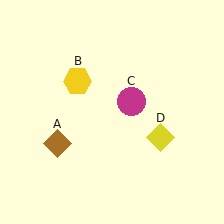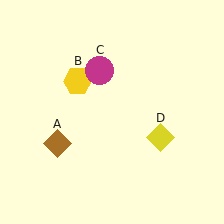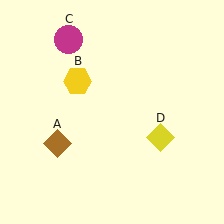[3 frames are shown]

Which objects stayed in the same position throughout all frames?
Brown diamond (object A) and yellow hexagon (object B) and yellow diamond (object D) remained stationary.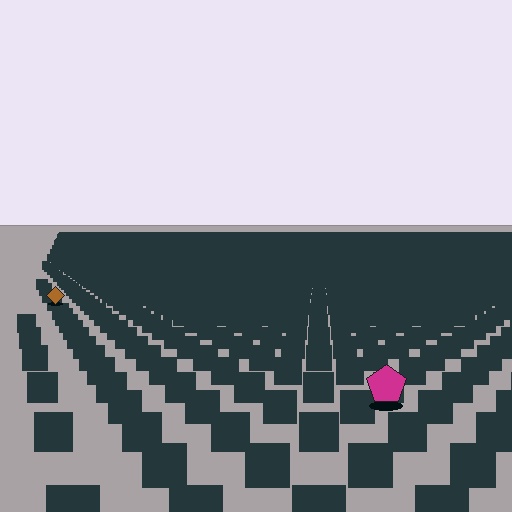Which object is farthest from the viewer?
The brown diamond is farthest from the viewer. It appears smaller and the ground texture around it is denser.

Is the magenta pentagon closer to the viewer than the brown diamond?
Yes. The magenta pentagon is closer — you can tell from the texture gradient: the ground texture is coarser near it.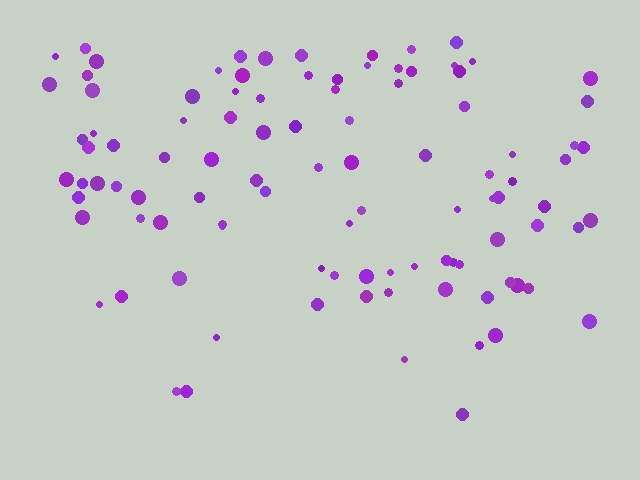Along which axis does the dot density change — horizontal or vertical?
Vertical.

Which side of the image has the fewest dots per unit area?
The bottom.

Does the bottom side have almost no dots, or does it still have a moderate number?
Still a moderate number, just noticeably fewer than the top.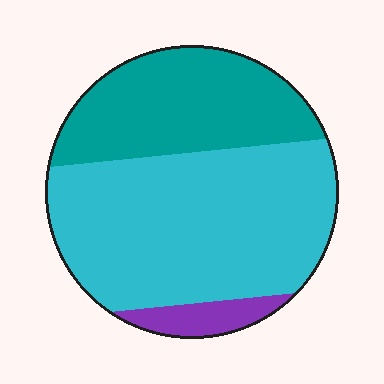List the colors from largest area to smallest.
From largest to smallest: cyan, teal, purple.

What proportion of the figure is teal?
Teal takes up about one third (1/3) of the figure.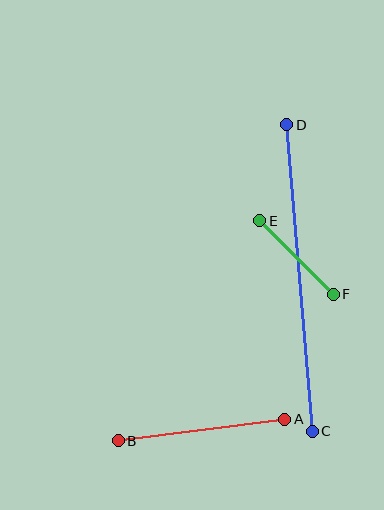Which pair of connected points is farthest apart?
Points C and D are farthest apart.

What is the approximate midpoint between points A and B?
The midpoint is at approximately (201, 430) pixels.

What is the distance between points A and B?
The distance is approximately 168 pixels.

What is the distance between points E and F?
The distance is approximately 104 pixels.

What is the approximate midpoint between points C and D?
The midpoint is at approximately (300, 278) pixels.